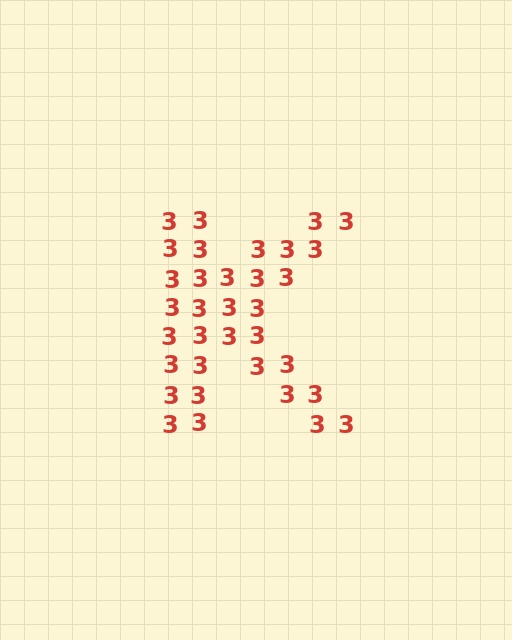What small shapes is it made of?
It is made of small digit 3's.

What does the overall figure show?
The overall figure shows the letter K.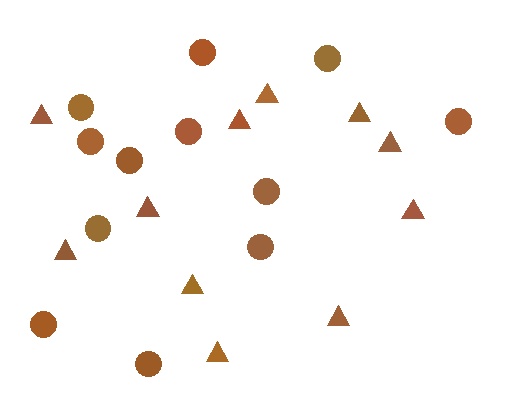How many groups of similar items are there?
There are 2 groups: one group of triangles (11) and one group of circles (12).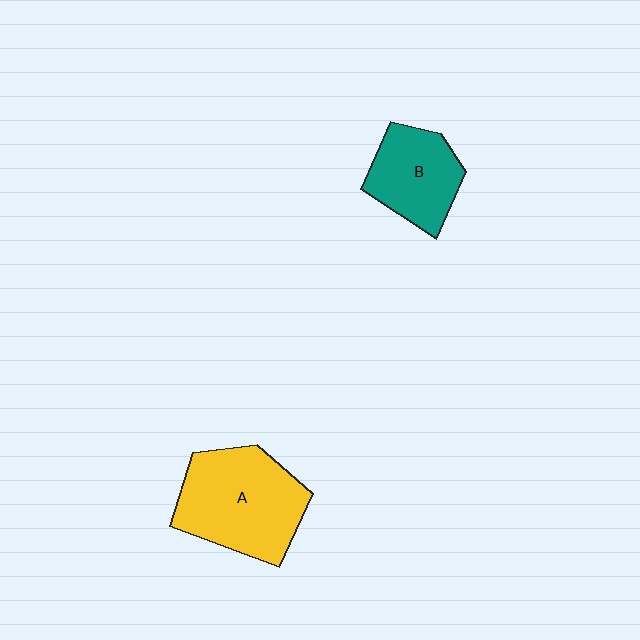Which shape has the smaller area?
Shape B (teal).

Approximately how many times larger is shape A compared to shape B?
Approximately 1.5 times.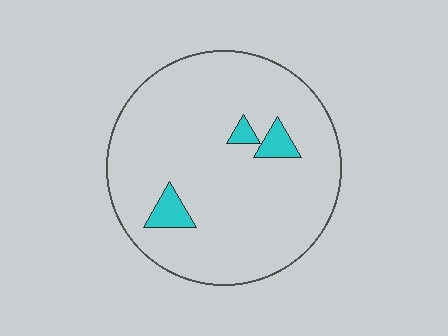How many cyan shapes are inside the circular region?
3.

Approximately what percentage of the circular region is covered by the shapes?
Approximately 5%.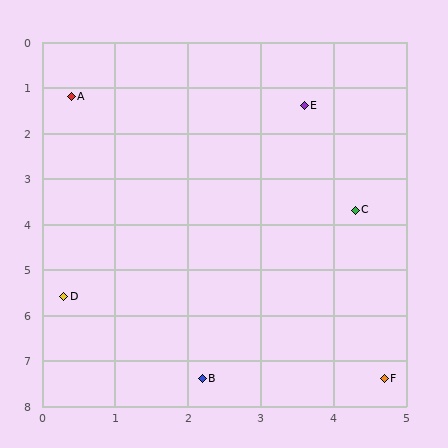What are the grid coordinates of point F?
Point F is at approximately (4.7, 7.4).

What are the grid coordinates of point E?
Point E is at approximately (3.6, 1.4).